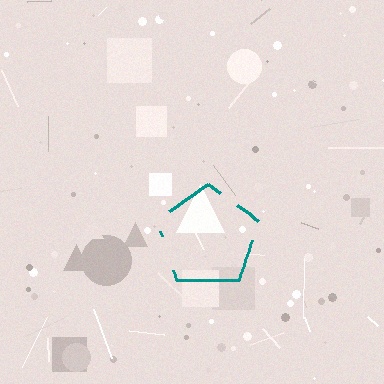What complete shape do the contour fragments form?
The contour fragments form a pentagon.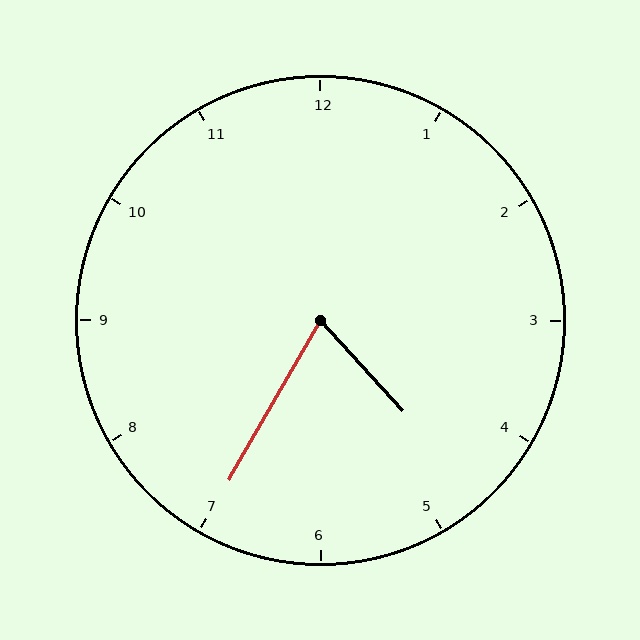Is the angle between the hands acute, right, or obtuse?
It is acute.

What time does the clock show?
4:35.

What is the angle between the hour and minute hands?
Approximately 72 degrees.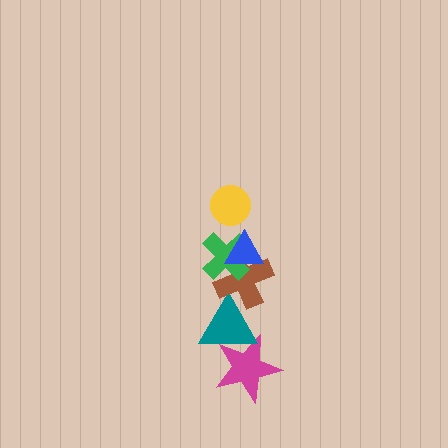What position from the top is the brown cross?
The brown cross is 4th from the top.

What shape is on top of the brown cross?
The green cross is on top of the brown cross.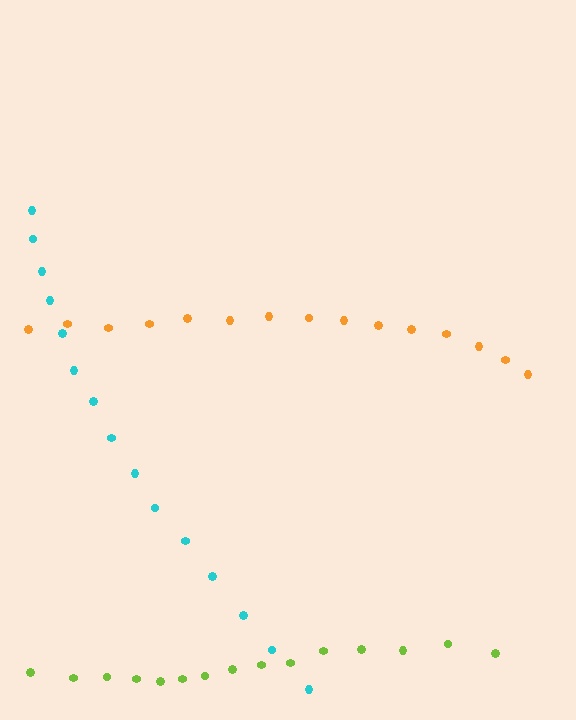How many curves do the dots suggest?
There are 3 distinct paths.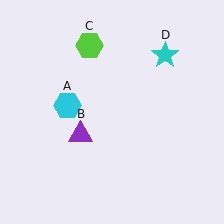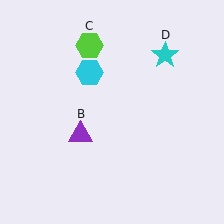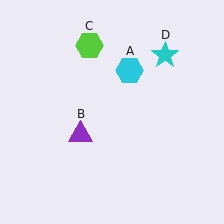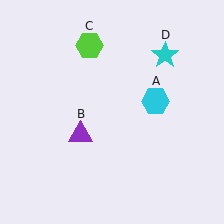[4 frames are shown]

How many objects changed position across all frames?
1 object changed position: cyan hexagon (object A).